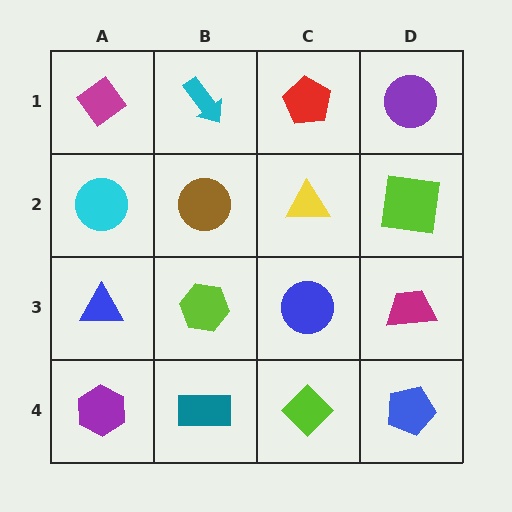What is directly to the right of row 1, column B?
A red pentagon.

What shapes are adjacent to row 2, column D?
A purple circle (row 1, column D), a magenta trapezoid (row 3, column D), a yellow triangle (row 2, column C).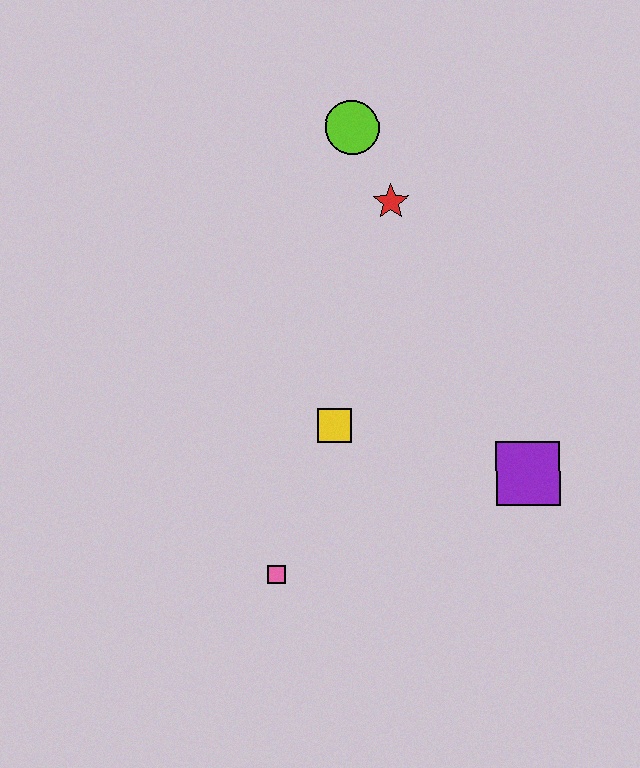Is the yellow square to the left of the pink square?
No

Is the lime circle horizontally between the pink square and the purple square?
Yes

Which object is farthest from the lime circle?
The pink square is farthest from the lime circle.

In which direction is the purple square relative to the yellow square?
The purple square is to the right of the yellow square.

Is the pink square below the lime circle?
Yes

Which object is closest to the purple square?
The yellow square is closest to the purple square.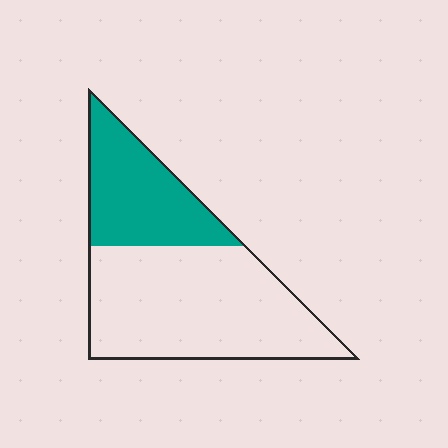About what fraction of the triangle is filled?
About one third (1/3).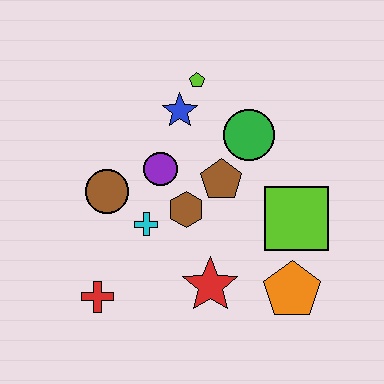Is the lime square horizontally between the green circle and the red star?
No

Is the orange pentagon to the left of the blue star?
No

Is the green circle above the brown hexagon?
Yes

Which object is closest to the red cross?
The cyan cross is closest to the red cross.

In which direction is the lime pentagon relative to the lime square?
The lime pentagon is above the lime square.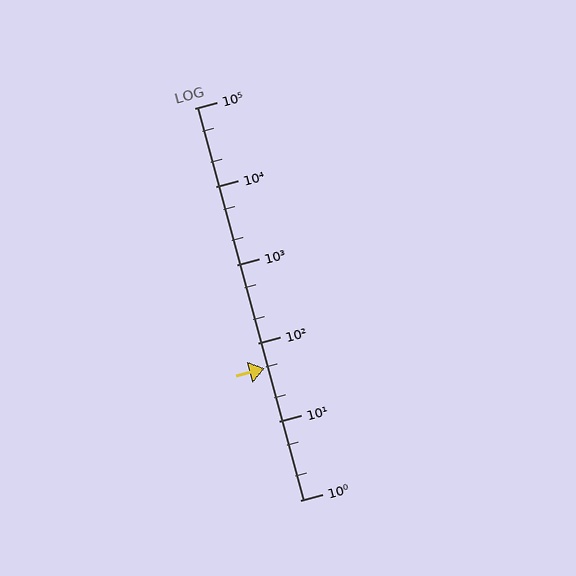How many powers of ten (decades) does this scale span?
The scale spans 5 decades, from 1 to 100000.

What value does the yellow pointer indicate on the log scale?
The pointer indicates approximately 48.